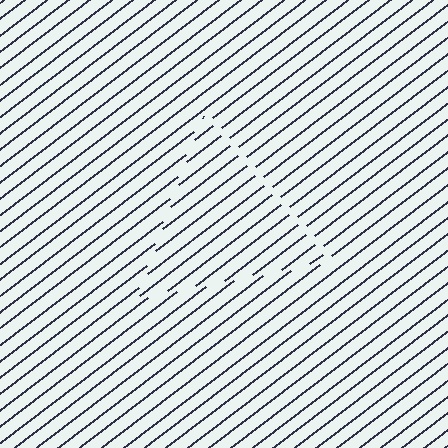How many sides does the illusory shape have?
3 sides — the line-ends trace a triangle.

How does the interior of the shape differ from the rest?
The interior of the shape contains the same grating, shifted by half a period — the contour is defined by the phase discontinuity where line-ends from the inner and outer gratings abut.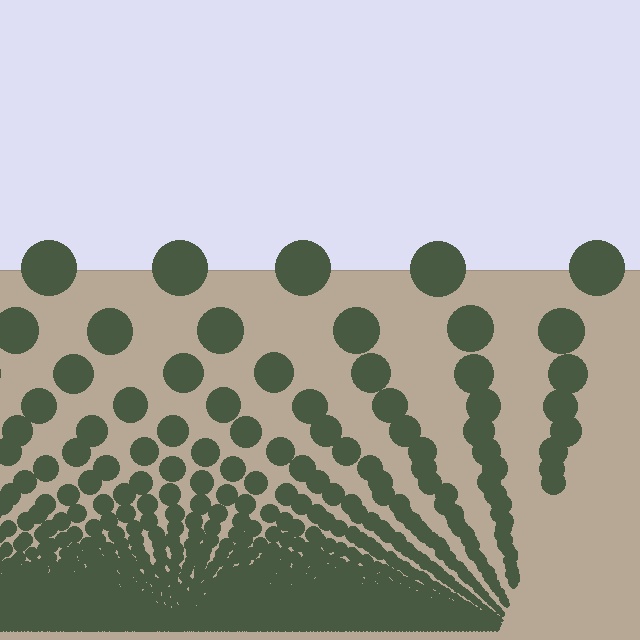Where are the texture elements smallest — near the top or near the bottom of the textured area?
Near the bottom.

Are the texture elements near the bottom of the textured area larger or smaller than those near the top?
Smaller. The gradient is inverted — elements near the bottom are smaller and denser.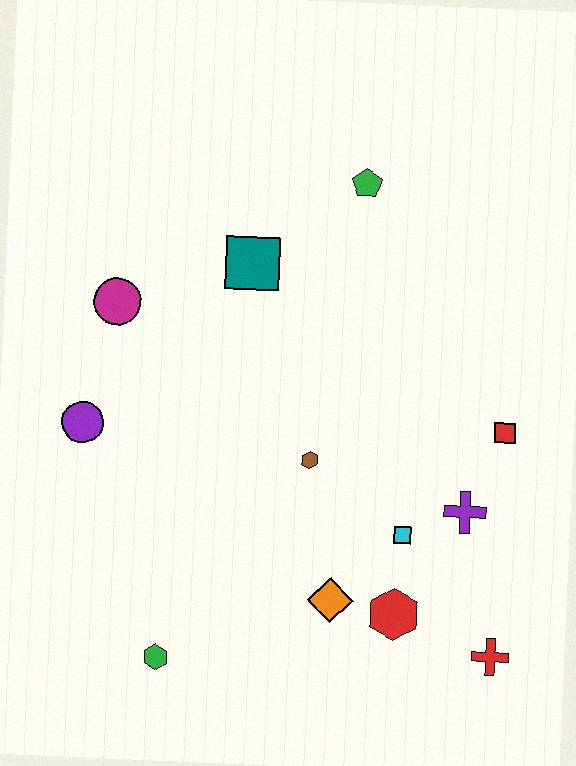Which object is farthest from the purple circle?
The red cross is farthest from the purple circle.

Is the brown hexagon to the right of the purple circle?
Yes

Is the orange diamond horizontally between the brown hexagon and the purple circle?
No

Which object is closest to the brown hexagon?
The cyan square is closest to the brown hexagon.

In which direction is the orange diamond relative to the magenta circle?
The orange diamond is below the magenta circle.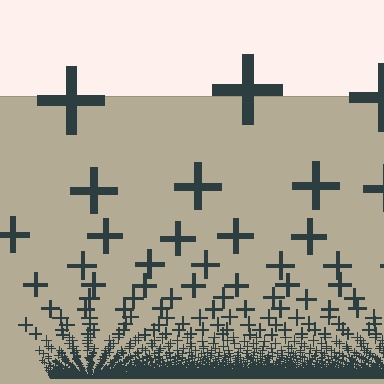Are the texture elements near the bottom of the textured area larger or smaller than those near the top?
Smaller. The gradient is inverted — elements near the bottom are smaller and denser.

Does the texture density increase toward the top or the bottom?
Density increases toward the bottom.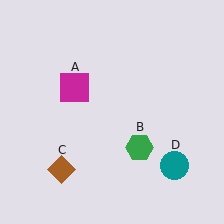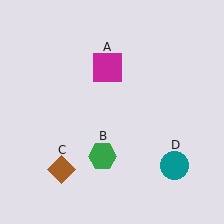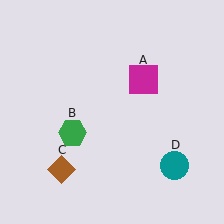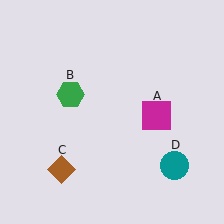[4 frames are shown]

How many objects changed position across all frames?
2 objects changed position: magenta square (object A), green hexagon (object B).